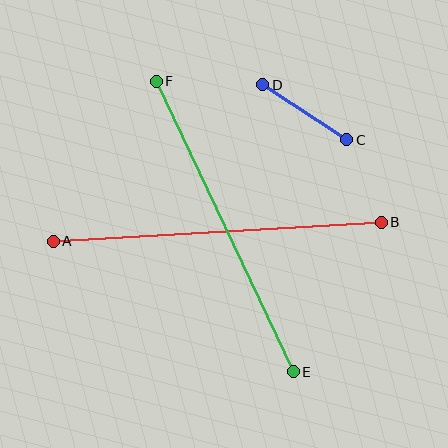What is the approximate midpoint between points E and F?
The midpoint is at approximately (225, 227) pixels.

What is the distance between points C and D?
The distance is approximately 101 pixels.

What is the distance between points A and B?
The distance is approximately 329 pixels.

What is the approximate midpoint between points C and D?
The midpoint is at approximately (305, 112) pixels.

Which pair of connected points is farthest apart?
Points A and B are farthest apart.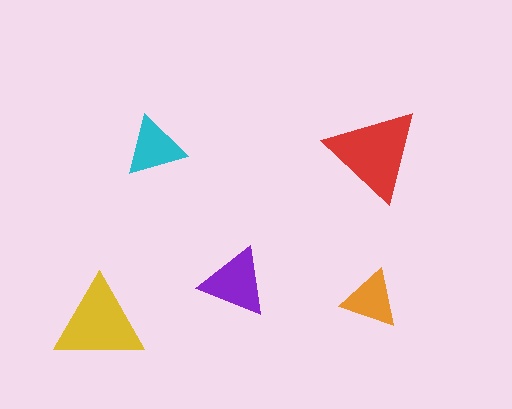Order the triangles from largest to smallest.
the red one, the yellow one, the purple one, the cyan one, the orange one.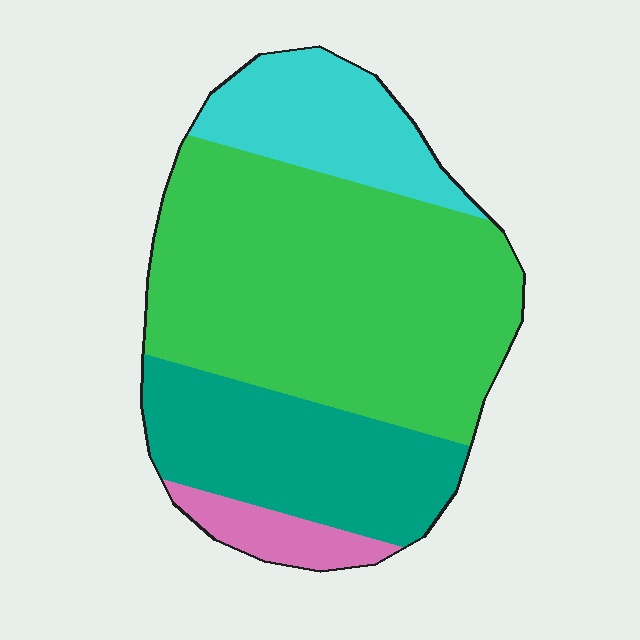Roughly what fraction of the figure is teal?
Teal takes up about one quarter (1/4) of the figure.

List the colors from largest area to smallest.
From largest to smallest: green, teal, cyan, pink.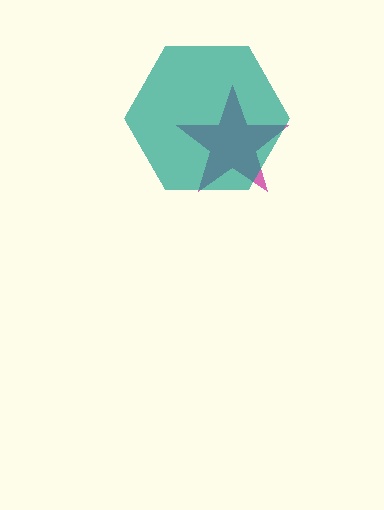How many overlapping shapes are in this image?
There are 2 overlapping shapes in the image.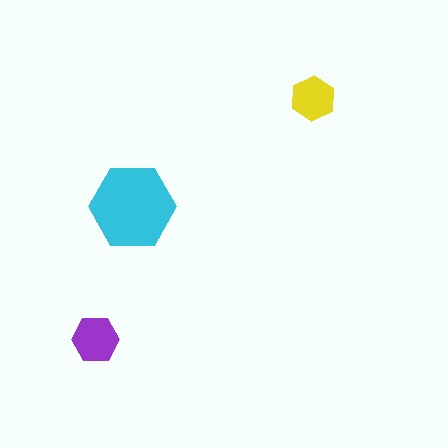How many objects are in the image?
There are 3 objects in the image.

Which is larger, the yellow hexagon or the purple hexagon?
The purple one.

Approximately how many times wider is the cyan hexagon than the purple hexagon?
About 2 times wider.